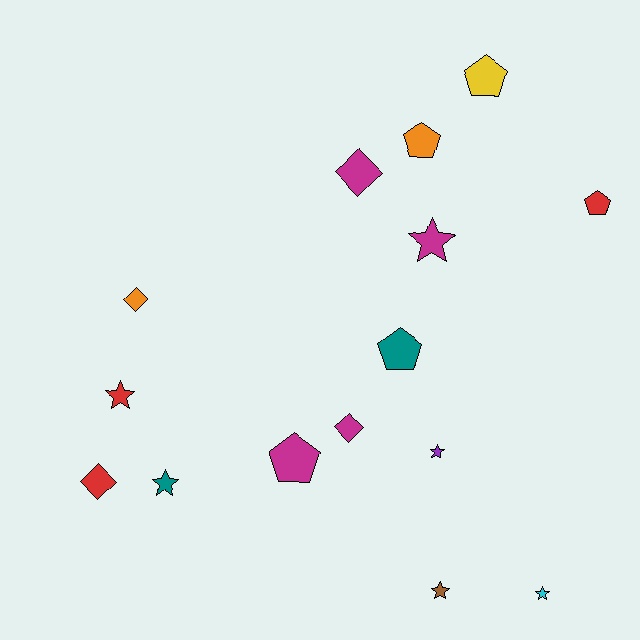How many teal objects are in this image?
There are 2 teal objects.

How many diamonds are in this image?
There are 4 diamonds.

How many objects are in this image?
There are 15 objects.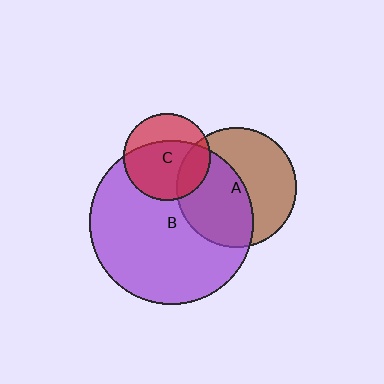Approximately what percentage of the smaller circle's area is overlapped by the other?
Approximately 50%.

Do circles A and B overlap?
Yes.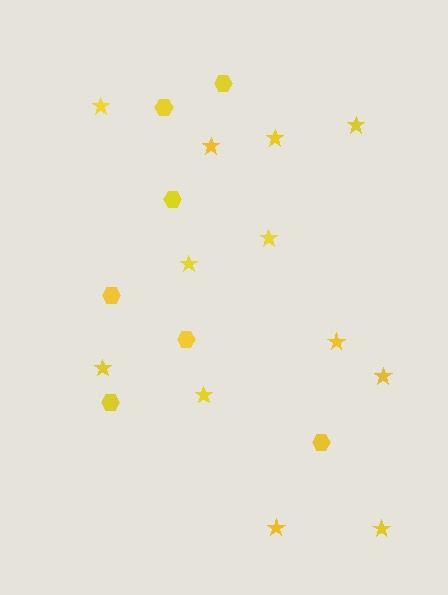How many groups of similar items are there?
There are 2 groups: one group of stars (12) and one group of hexagons (7).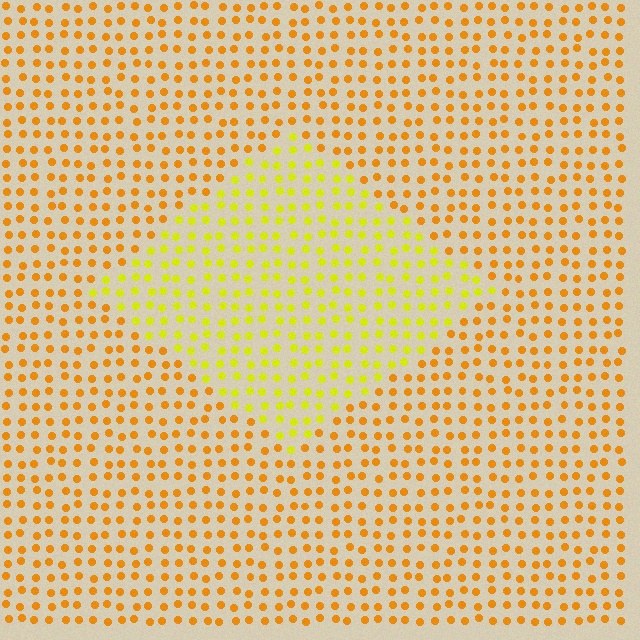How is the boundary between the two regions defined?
The boundary is defined purely by a slight shift in hue (about 32 degrees). Spacing, size, and orientation are identical on both sides.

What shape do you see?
I see a diamond.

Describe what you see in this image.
The image is filled with small orange elements in a uniform arrangement. A diamond-shaped region is visible where the elements are tinted to a slightly different hue, forming a subtle color boundary.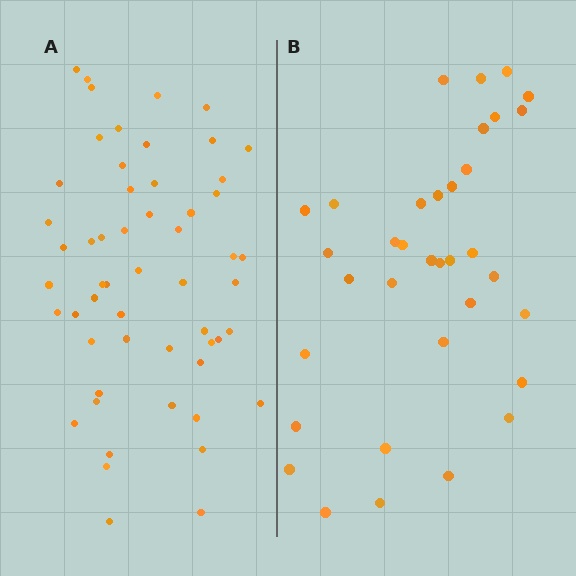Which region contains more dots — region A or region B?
Region A (the left region) has more dots.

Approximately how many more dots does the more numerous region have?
Region A has approximately 20 more dots than region B.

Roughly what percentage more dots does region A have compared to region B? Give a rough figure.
About 55% more.